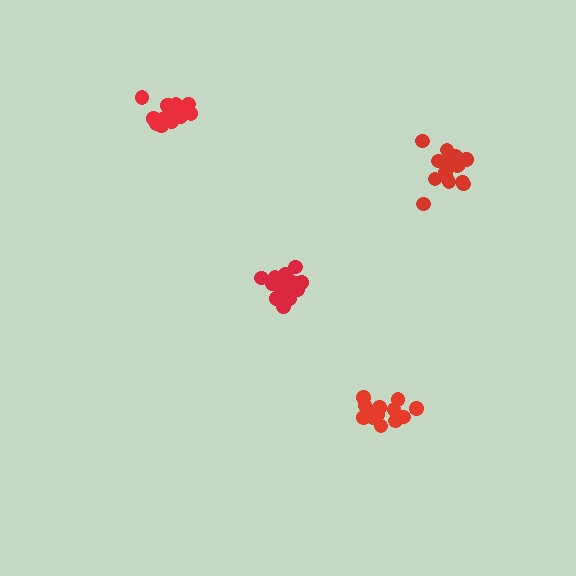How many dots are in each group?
Group 1: 18 dots, Group 2: 16 dots, Group 3: 14 dots, Group 4: 18 dots (66 total).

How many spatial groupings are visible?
There are 4 spatial groupings.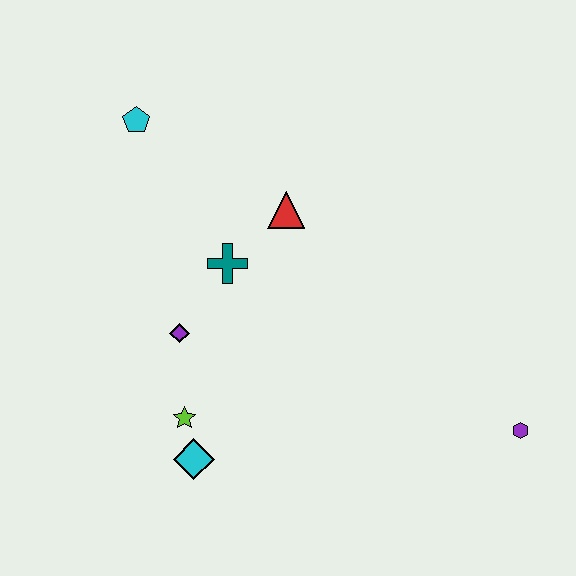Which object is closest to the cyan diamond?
The lime star is closest to the cyan diamond.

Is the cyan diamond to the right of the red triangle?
No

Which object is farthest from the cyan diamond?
The cyan pentagon is farthest from the cyan diamond.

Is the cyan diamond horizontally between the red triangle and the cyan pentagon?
Yes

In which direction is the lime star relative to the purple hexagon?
The lime star is to the left of the purple hexagon.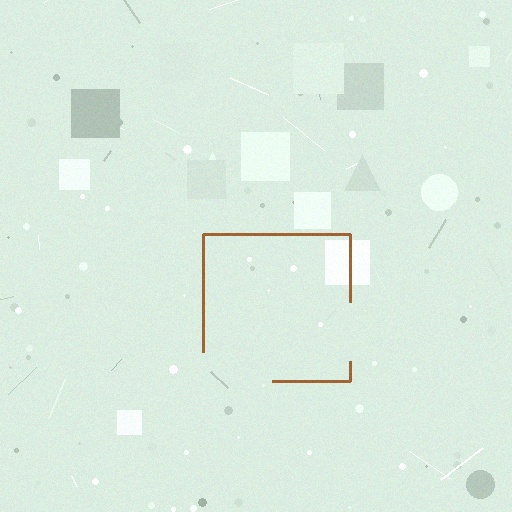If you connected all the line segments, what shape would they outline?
They would outline a square.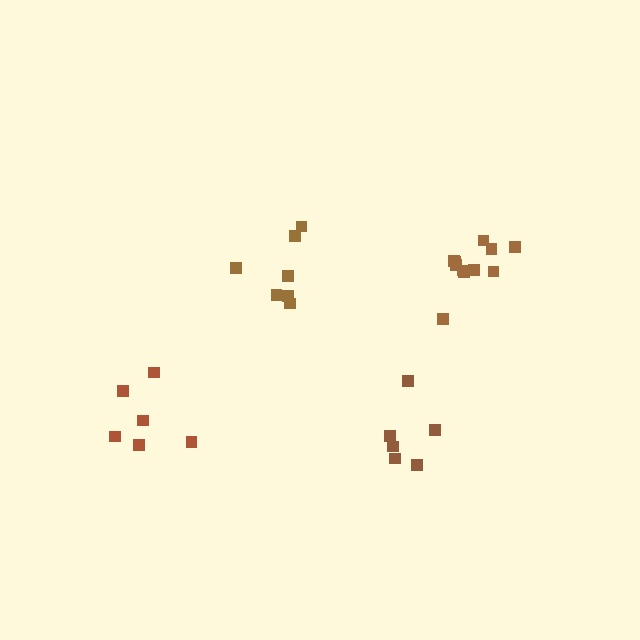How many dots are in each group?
Group 1: 6 dots, Group 2: 7 dots, Group 3: 6 dots, Group 4: 11 dots (30 total).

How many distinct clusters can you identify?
There are 4 distinct clusters.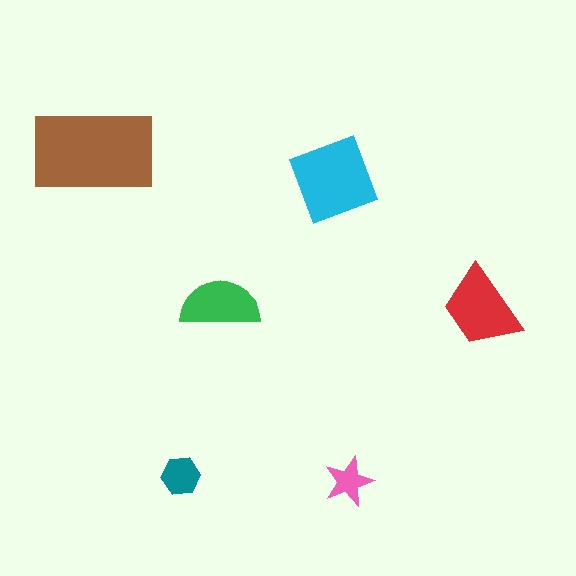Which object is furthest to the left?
The brown rectangle is leftmost.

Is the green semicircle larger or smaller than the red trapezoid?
Smaller.